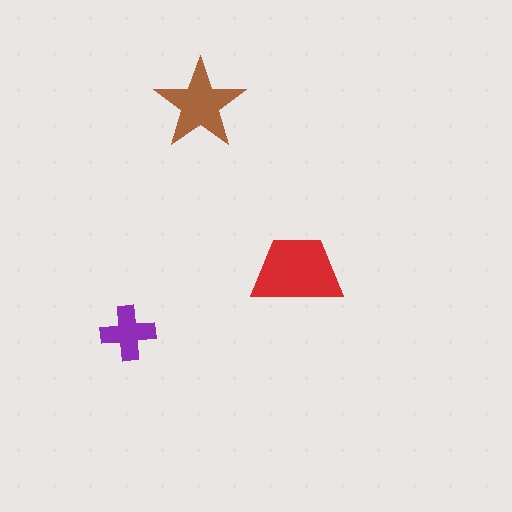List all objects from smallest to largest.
The purple cross, the brown star, the red trapezoid.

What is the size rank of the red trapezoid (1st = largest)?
1st.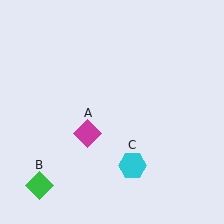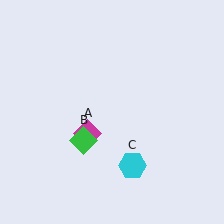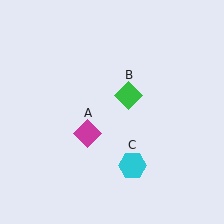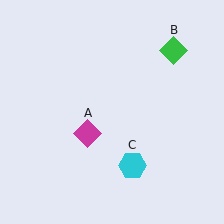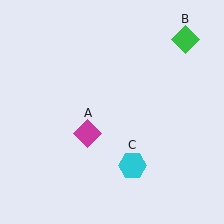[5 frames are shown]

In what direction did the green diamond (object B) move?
The green diamond (object B) moved up and to the right.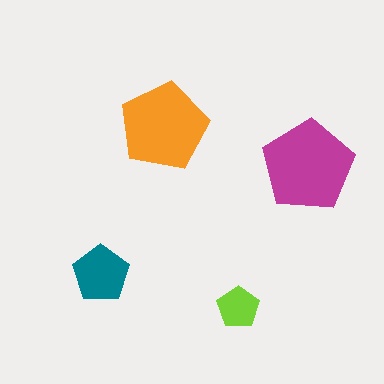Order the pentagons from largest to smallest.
the magenta one, the orange one, the teal one, the lime one.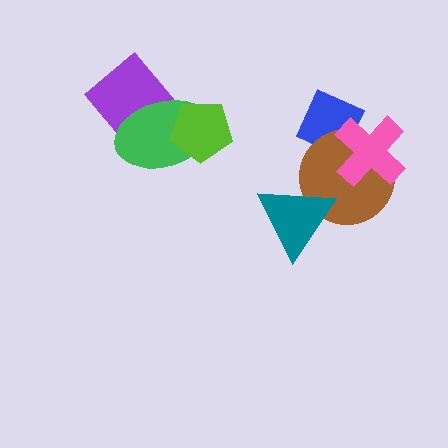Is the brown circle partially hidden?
Yes, it is partially covered by another shape.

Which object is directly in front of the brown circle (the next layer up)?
The teal triangle is directly in front of the brown circle.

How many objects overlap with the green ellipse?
2 objects overlap with the green ellipse.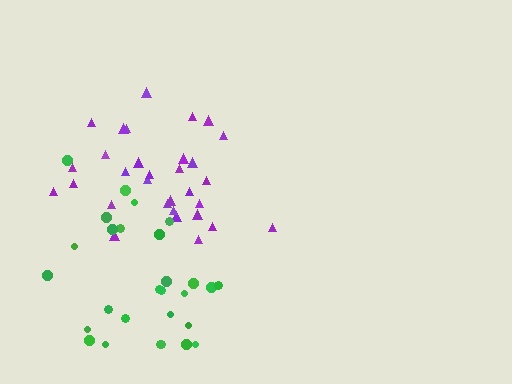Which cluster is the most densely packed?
Purple.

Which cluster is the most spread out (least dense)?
Green.